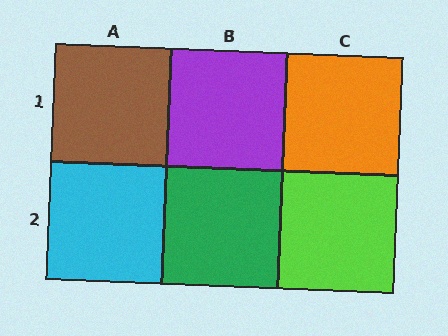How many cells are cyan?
1 cell is cyan.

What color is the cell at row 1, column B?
Purple.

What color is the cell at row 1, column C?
Orange.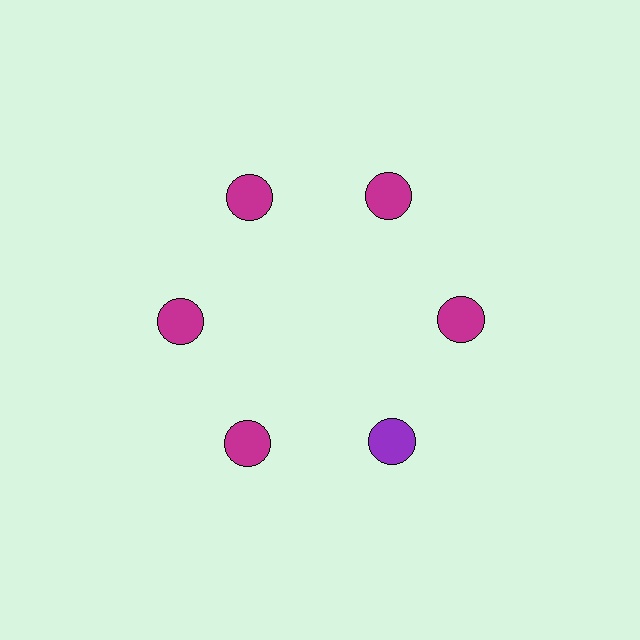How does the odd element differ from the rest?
It has a different color: purple instead of magenta.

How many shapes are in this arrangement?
There are 6 shapes arranged in a ring pattern.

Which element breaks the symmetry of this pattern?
The purple circle at roughly the 5 o'clock position breaks the symmetry. All other shapes are magenta circles.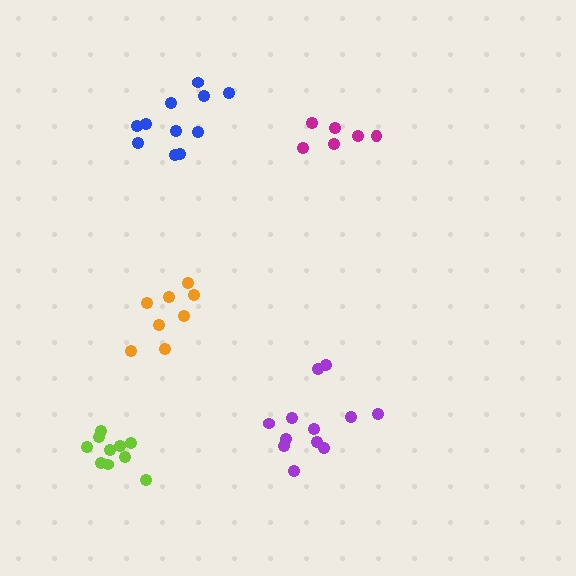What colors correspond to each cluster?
The clusters are colored: orange, purple, magenta, lime, blue.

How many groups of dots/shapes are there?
There are 5 groups.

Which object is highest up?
The blue cluster is topmost.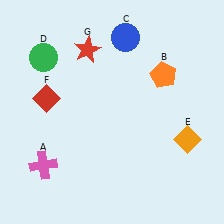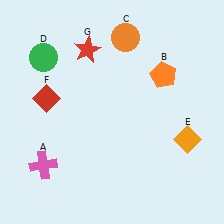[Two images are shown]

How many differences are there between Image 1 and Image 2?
There is 1 difference between the two images.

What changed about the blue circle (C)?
In Image 1, C is blue. In Image 2, it changed to orange.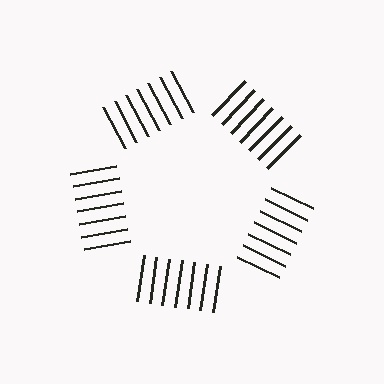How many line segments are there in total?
35 — 7 along each of the 5 edges.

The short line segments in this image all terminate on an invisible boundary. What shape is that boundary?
An illusory pentagon — the line segments terminate on its edges but no continuous stroke is drawn.